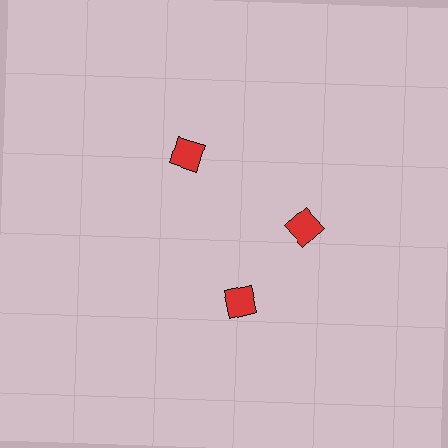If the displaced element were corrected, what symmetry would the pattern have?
It would have 3-fold rotational symmetry — the pattern would map onto itself every 120 degrees.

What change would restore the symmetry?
The symmetry would be restored by rotating it back into even spacing with its neighbors so that all 3 diamonds sit at equal angles and equal distance from the center.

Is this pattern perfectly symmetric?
No. The 3 red diamonds are arranged in a ring, but one element near the 7 o'clock position is rotated out of alignment along the ring, breaking the 3-fold rotational symmetry.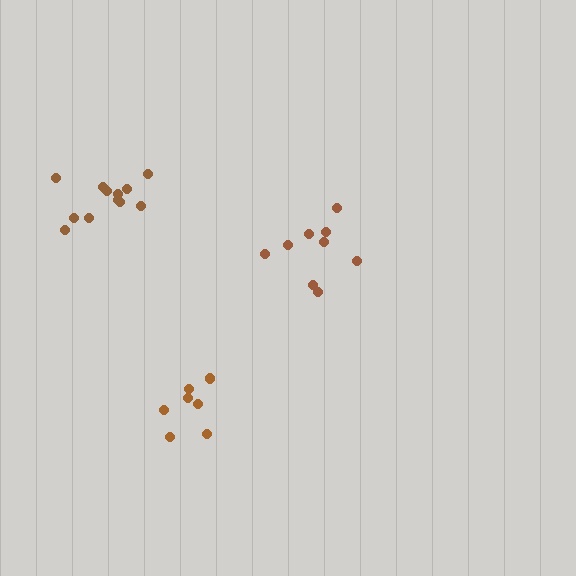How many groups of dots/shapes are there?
There are 3 groups.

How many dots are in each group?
Group 1: 12 dots, Group 2: 9 dots, Group 3: 7 dots (28 total).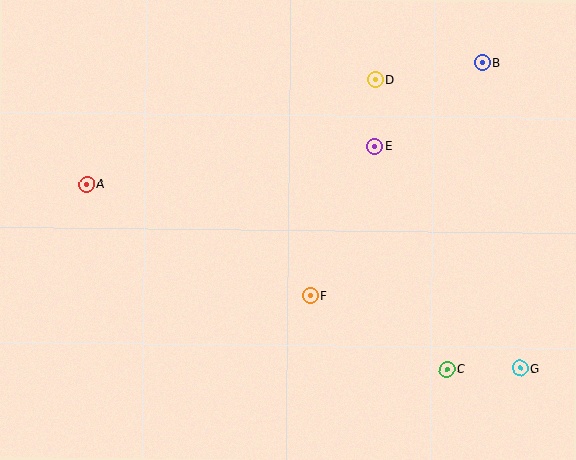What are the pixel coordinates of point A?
Point A is at (87, 184).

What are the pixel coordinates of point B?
Point B is at (482, 63).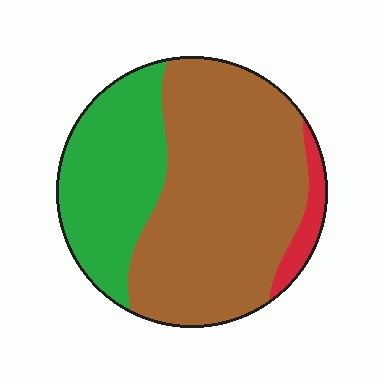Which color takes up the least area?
Red, at roughly 5%.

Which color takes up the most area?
Brown, at roughly 60%.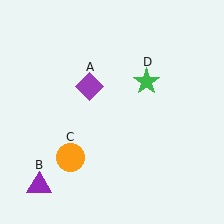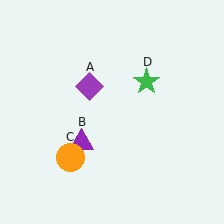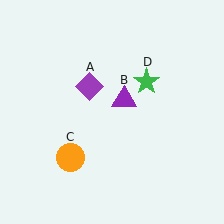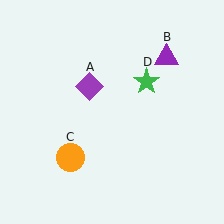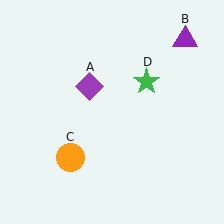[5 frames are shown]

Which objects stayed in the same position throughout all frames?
Purple diamond (object A) and orange circle (object C) and green star (object D) remained stationary.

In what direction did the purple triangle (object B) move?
The purple triangle (object B) moved up and to the right.